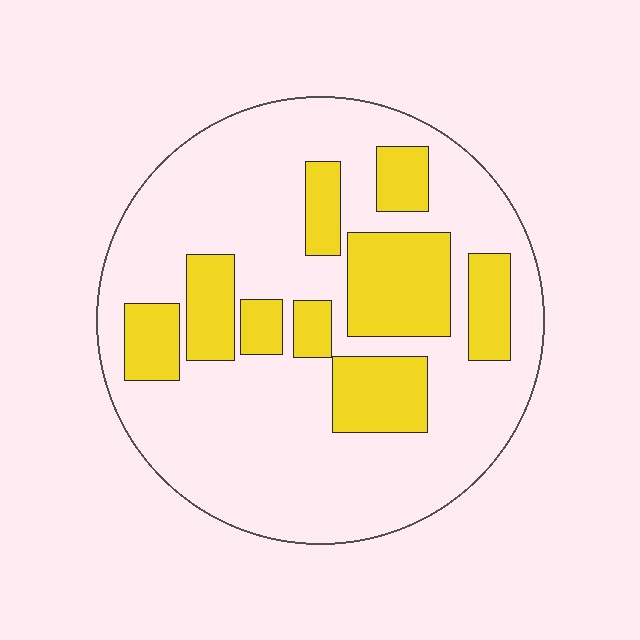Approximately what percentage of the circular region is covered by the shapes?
Approximately 30%.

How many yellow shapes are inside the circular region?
9.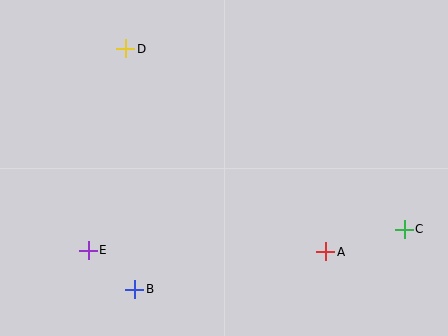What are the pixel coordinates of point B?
Point B is at (135, 289).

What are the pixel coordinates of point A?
Point A is at (326, 252).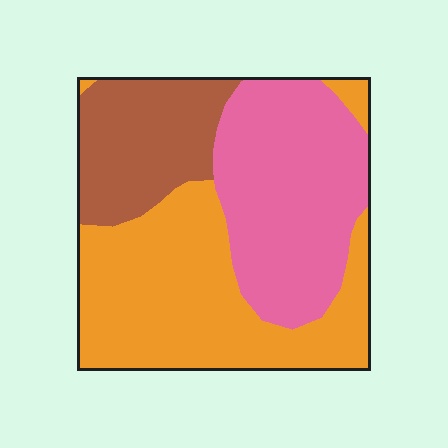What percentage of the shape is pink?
Pink takes up about three eighths (3/8) of the shape.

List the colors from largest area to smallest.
From largest to smallest: orange, pink, brown.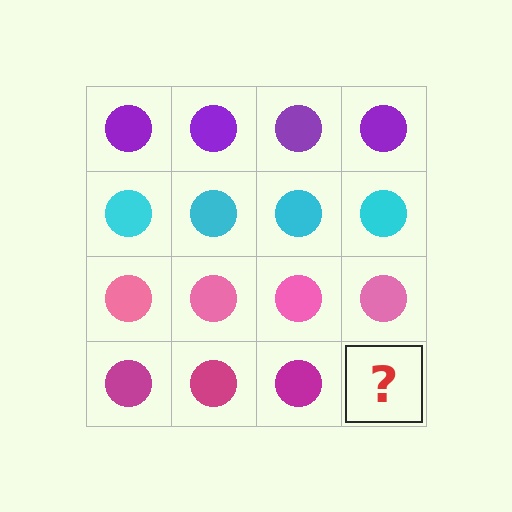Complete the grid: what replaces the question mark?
The question mark should be replaced with a magenta circle.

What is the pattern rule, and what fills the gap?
The rule is that each row has a consistent color. The gap should be filled with a magenta circle.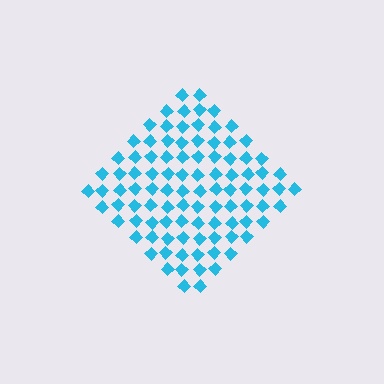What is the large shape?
The large shape is a diamond.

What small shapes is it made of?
It is made of small diamonds.